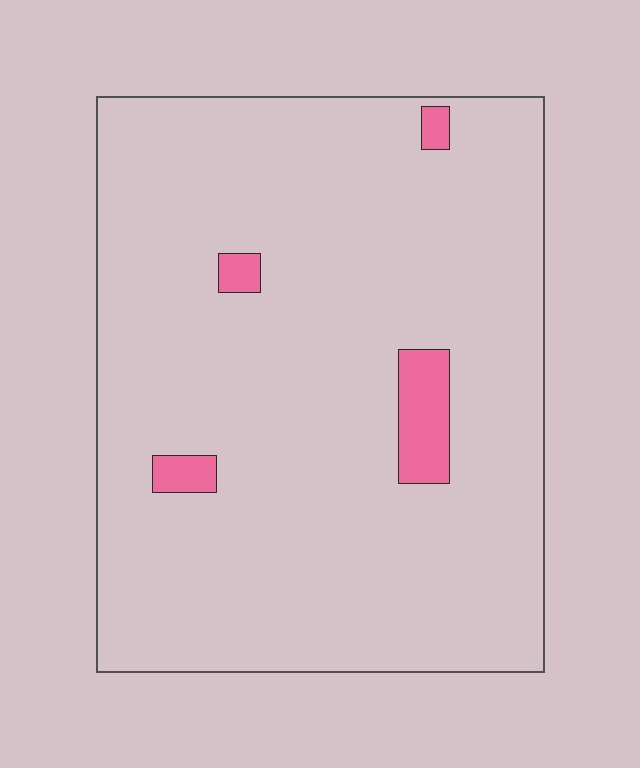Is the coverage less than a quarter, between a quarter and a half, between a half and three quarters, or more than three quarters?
Less than a quarter.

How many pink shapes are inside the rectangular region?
4.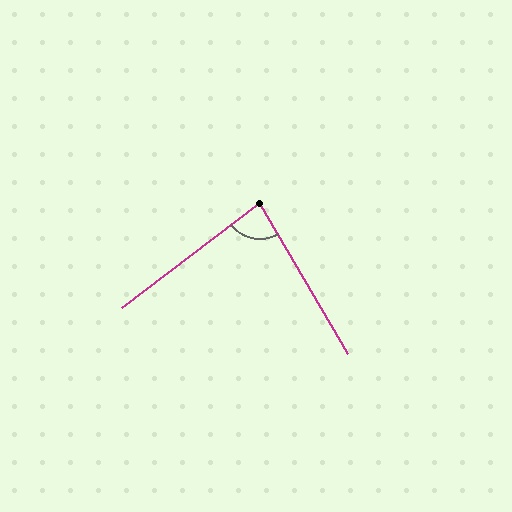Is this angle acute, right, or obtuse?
It is acute.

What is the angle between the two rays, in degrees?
Approximately 83 degrees.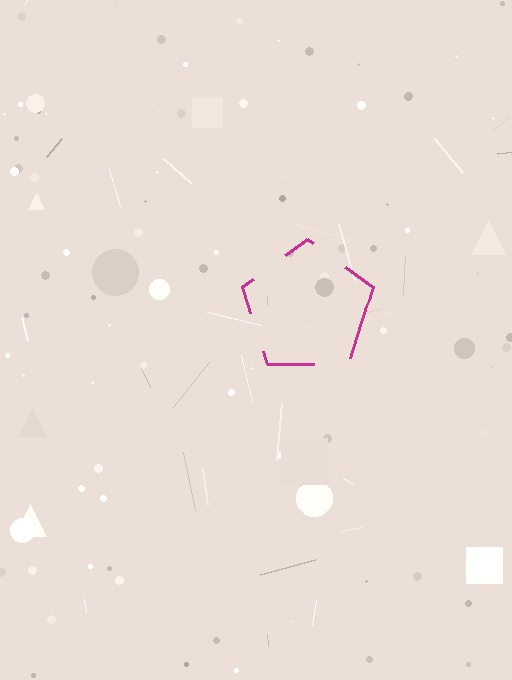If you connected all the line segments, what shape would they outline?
They would outline a pentagon.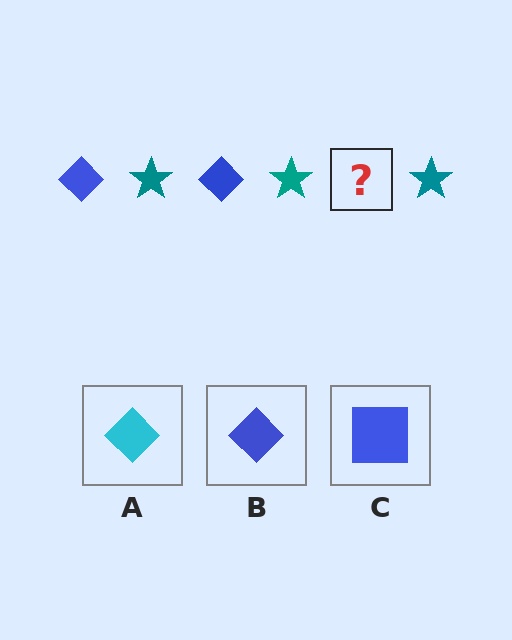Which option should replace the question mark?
Option B.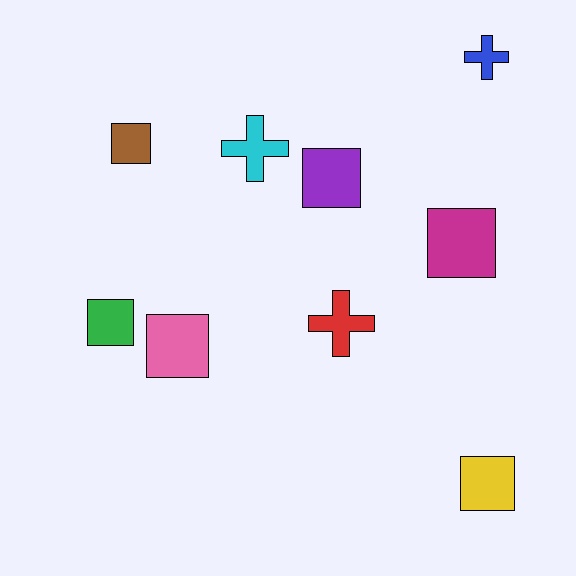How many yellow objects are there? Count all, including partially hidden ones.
There is 1 yellow object.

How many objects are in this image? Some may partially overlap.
There are 9 objects.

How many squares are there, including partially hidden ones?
There are 6 squares.